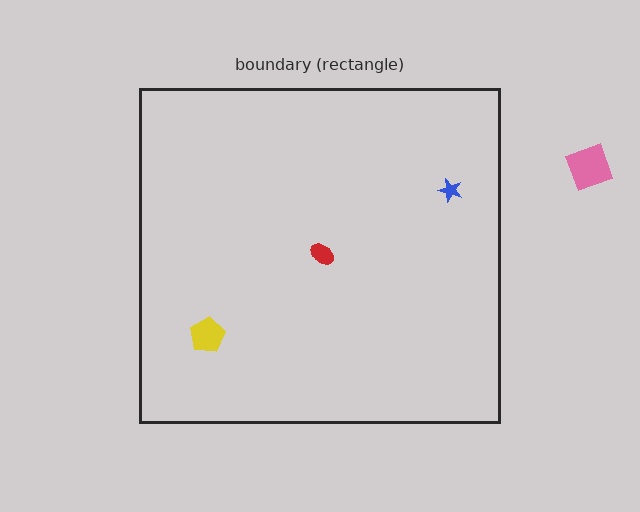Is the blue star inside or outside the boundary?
Inside.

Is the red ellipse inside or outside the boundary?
Inside.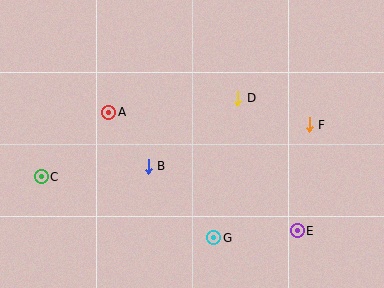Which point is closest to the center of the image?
Point B at (148, 166) is closest to the center.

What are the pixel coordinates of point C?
Point C is at (41, 177).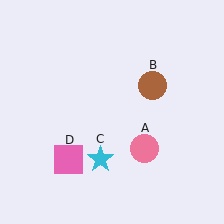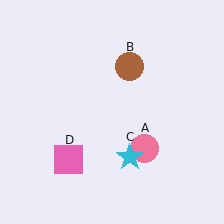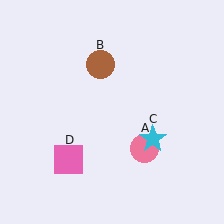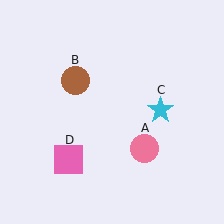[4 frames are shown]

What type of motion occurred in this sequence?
The brown circle (object B), cyan star (object C) rotated counterclockwise around the center of the scene.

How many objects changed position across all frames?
2 objects changed position: brown circle (object B), cyan star (object C).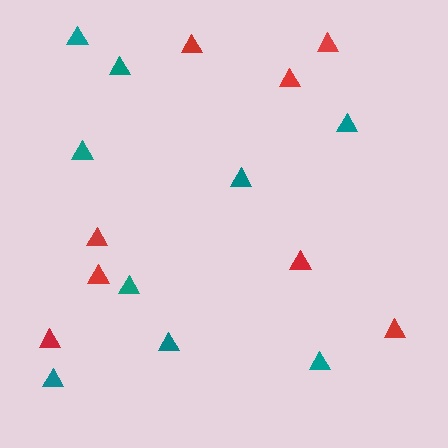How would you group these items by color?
There are 2 groups: one group of red triangles (8) and one group of teal triangles (9).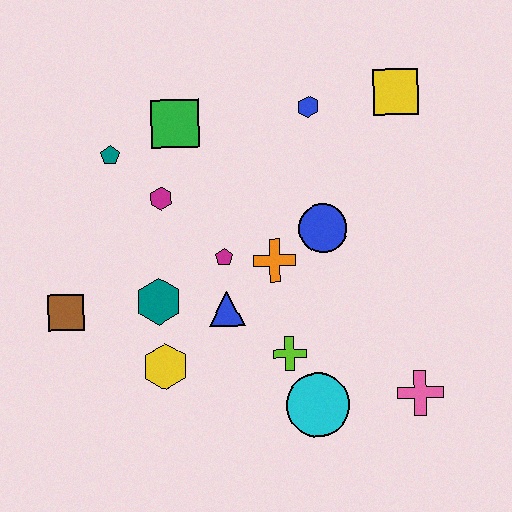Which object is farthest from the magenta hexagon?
The pink cross is farthest from the magenta hexagon.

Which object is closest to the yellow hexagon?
The teal hexagon is closest to the yellow hexagon.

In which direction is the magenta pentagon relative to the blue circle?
The magenta pentagon is to the left of the blue circle.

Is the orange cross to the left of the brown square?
No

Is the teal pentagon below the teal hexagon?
No